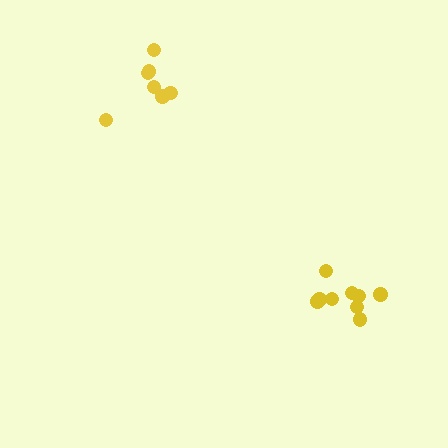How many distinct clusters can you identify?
There are 2 distinct clusters.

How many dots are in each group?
Group 1: 9 dots, Group 2: 7 dots (16 total).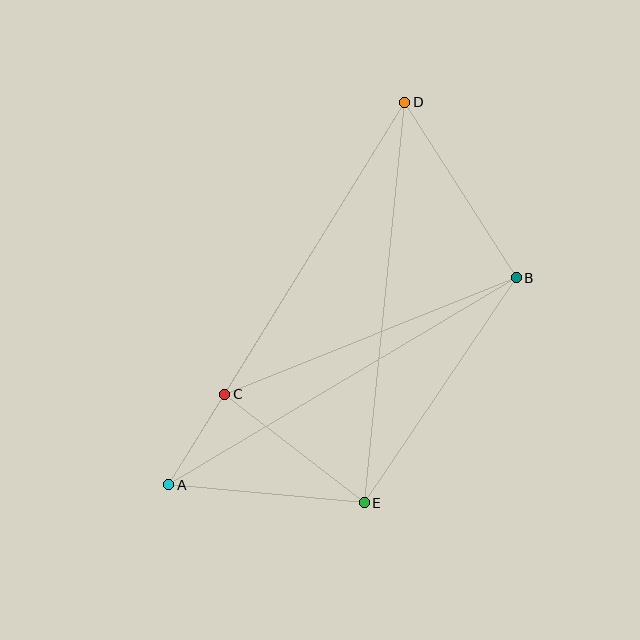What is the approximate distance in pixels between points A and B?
The distance between A and B is approximately 405 pixels.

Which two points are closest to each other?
Points A and C are closest to each other.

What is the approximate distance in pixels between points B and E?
The distance between B and E is approximately 271 pixels.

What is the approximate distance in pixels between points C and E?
The distance between C and E is approximately 176 pixels.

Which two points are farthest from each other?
Points A and D are farthest from each other.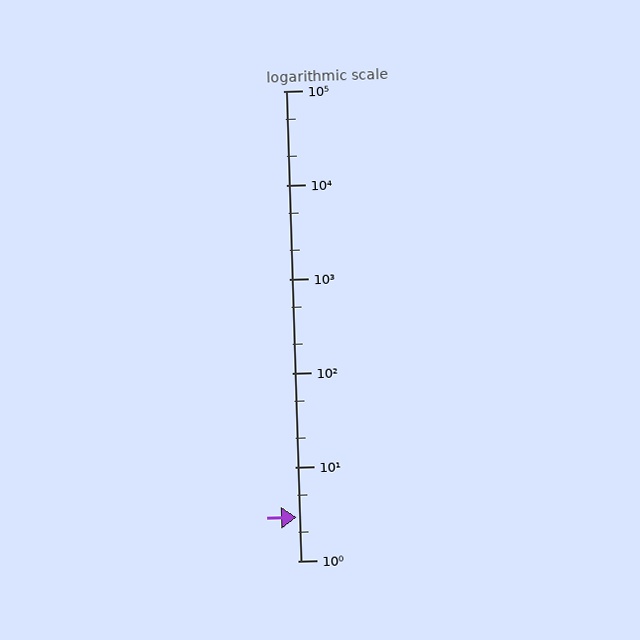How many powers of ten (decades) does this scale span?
The scale spans 5 decades, from 1 to 100000.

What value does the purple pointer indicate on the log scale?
The pointer indicates approximately 2.9.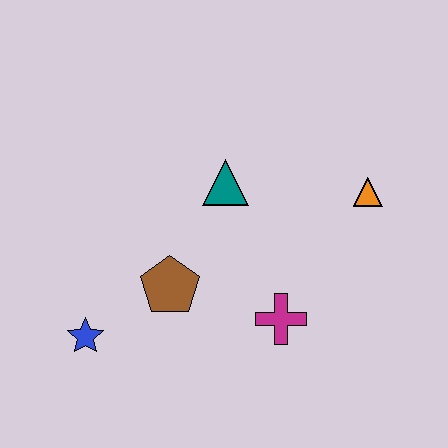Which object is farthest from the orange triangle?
The blue star is farthest from the orange triangle.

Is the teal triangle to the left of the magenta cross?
Yes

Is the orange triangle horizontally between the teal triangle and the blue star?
No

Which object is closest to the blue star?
The brown pentagon is closest to the blue star.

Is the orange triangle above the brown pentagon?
Yes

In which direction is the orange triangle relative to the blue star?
The orange triangle is to the right of the blue star.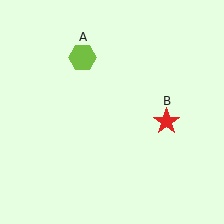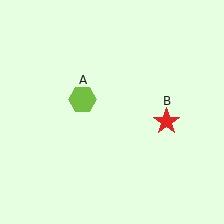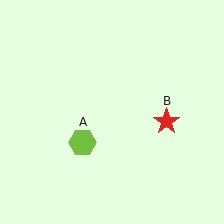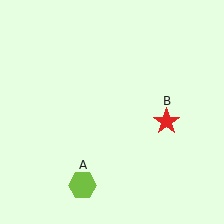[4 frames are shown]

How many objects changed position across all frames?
1 object changed position: lime hexagon (object A).